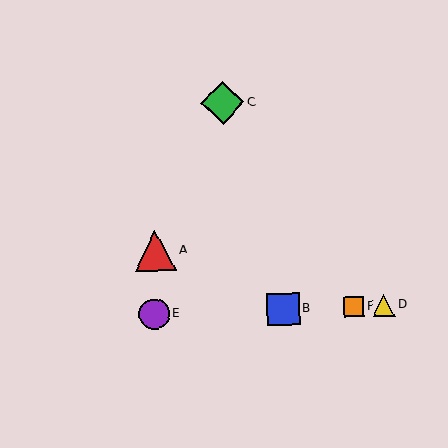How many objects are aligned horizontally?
4 objects (B, D, E, F) are aligned horizontally.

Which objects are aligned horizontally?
Objects B, D, E, F are aligned horizontally.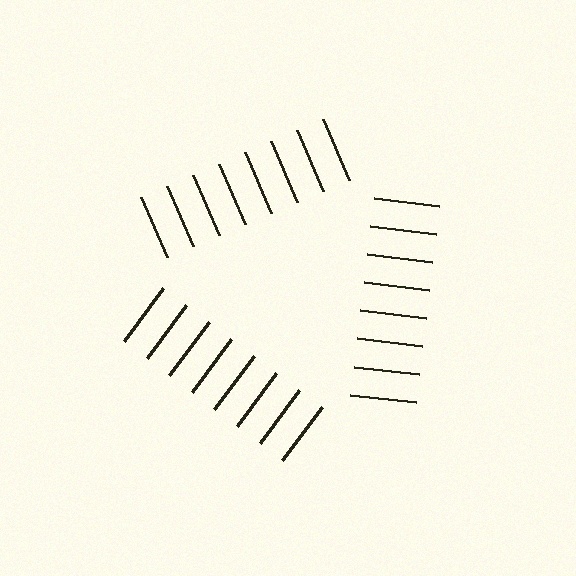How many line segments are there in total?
24 — 8 along each of the 3 edges.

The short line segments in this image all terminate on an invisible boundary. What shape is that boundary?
An illusory triangle — the line segments terminate on its edges but no continuous stroke is drawn.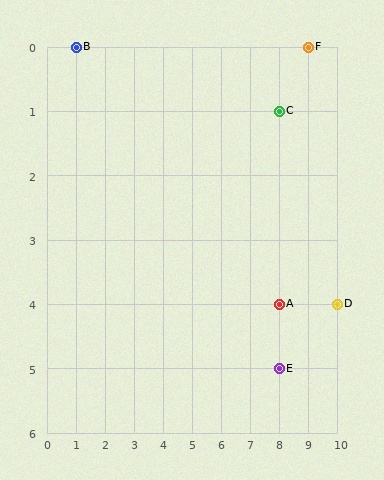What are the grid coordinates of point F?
Point F is at grid coordinates (9, 0).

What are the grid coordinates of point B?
Point B is at grid coordinates (1, 0).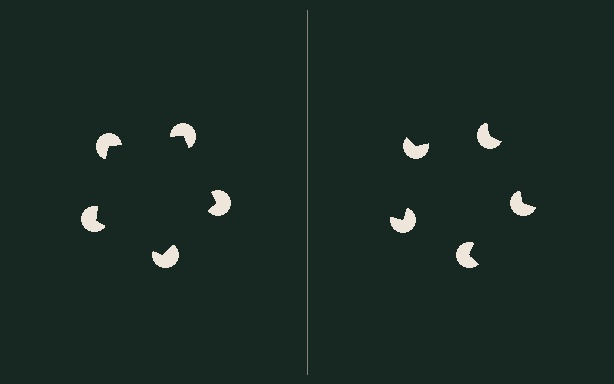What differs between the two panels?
The pac-man discs are positioned identically on both sides; only the wedge orientations differ. On the left they align to a pentagon; on the right they are misaligned.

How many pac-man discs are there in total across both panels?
10 — 5 on each side.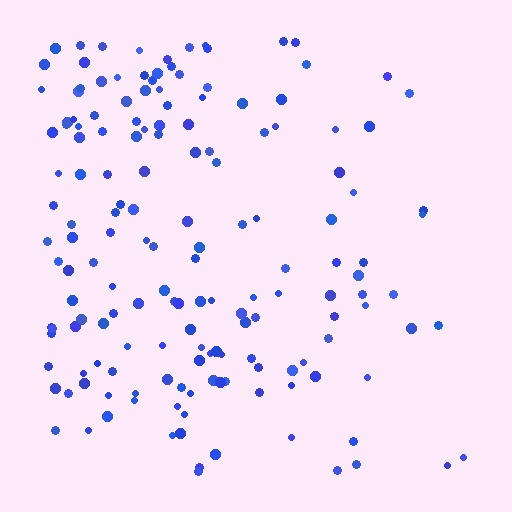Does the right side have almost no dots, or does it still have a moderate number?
Still a moderate number, just noticeably fewer than the left.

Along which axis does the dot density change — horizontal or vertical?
Horizontal.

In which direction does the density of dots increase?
From right to left, with the left side densest.